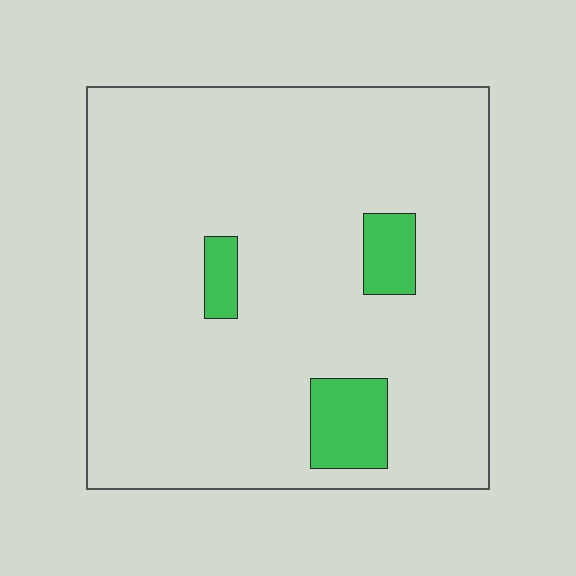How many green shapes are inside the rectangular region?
3.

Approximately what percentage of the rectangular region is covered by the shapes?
Approximately 10%.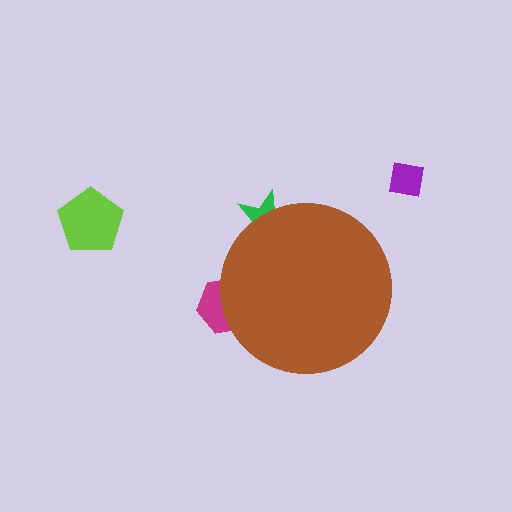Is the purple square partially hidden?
No, the purple square is fully visible.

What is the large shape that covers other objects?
A brown circle.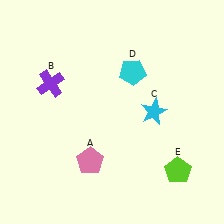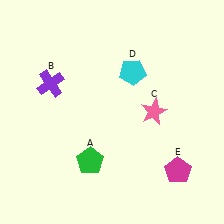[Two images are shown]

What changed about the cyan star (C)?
In Image 1, C is cyan. In Image 2, it changed to pink.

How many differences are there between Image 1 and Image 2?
There are 3 differences between the two images.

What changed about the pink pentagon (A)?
In Image 1, A is pink. In Image 2, it changed to green.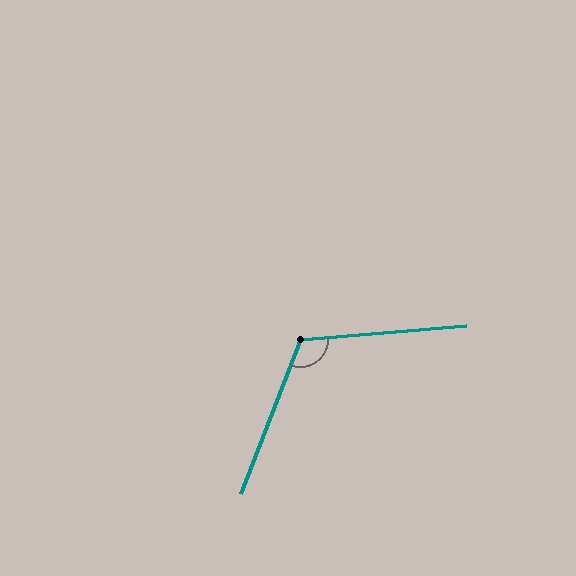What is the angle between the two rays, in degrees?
Approximately 116 degrees.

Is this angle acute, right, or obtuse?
It is obtuse.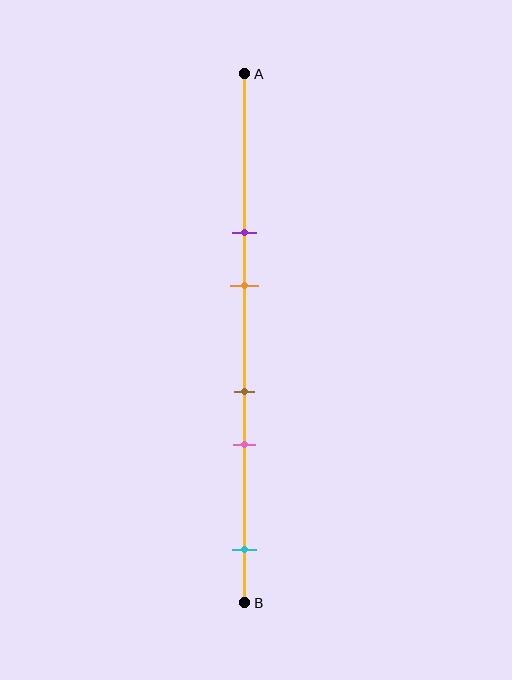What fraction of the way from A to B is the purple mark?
The purple mark is approximately 30% (0.3) of the way from A to B.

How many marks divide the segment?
There are 5 marks dividing the segment.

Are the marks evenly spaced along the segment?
No, the marks are not evenly spaced.